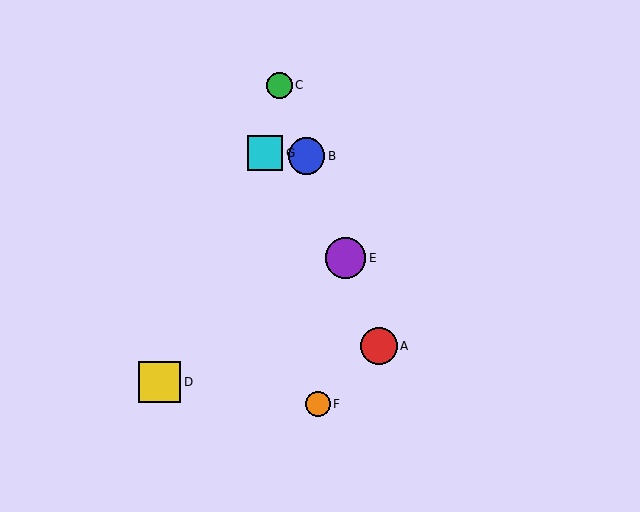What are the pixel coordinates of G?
Object G is at (265, 153).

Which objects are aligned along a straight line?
Objects A, B, C, E are aligned along a straight line.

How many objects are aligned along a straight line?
4 objects (A, B, C, E) are aligned along a straight line.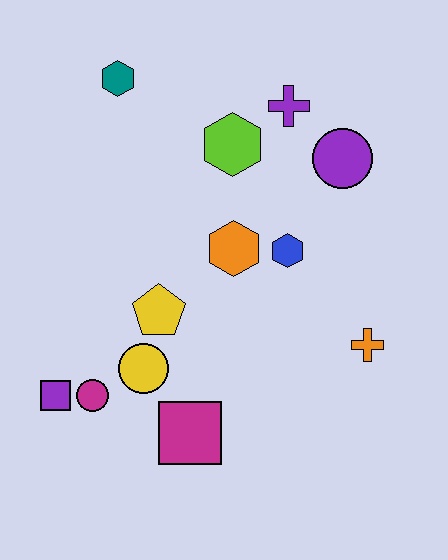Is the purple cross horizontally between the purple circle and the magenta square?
Yes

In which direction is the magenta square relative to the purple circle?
The magenta square is below the purple circle.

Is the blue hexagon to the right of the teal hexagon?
Yes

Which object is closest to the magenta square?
The yellow circle is closest to the magenta square.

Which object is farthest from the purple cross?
The purple square is farthest from the purple cross.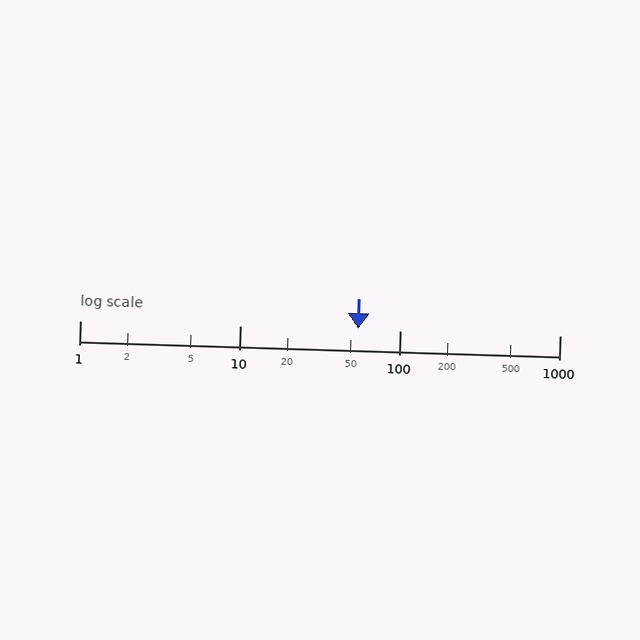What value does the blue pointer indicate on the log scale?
The pointer indicates approximately 55.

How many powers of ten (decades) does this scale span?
The scale spans 3 decades, from 1 to 1000.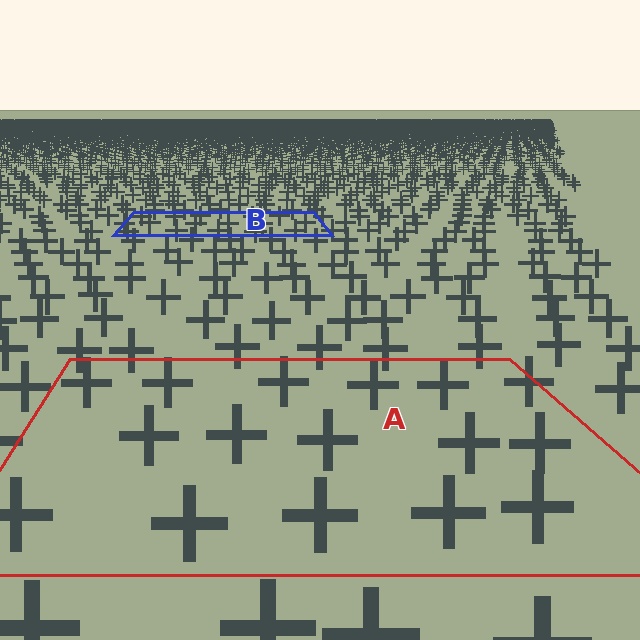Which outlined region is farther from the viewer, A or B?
Region B is farther from the viewer — the texture elements inside it appear smaller and more densely packed.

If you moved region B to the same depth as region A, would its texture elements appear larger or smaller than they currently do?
They would appear larger. At a closer depth, the same texture elements are projected at a bigger on-screen size.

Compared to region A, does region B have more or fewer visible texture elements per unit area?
Region B has more texture elements per unit area — they are packed more densely because it is farther away.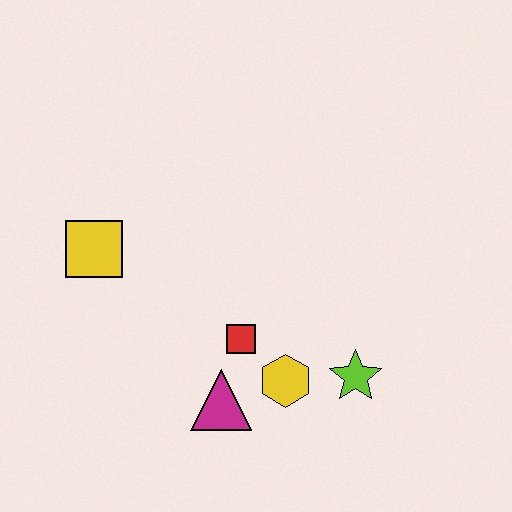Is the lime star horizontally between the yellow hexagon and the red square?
No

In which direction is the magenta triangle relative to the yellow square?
The magenta triangle is below the yellow square.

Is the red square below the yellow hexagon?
No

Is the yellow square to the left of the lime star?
Yes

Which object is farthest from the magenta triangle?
The yellow square is farthest from the magenta triangle.